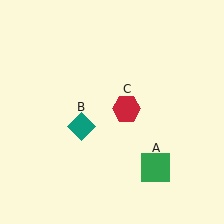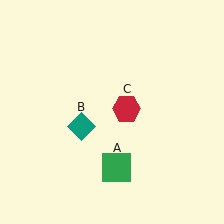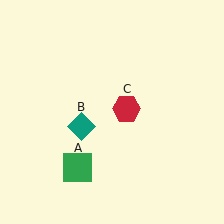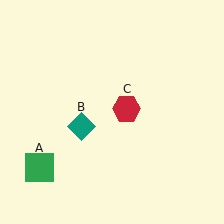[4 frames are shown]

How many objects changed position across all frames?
1 object changed position: green square (object A).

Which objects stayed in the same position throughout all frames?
Teal diamond (object B) and red hexagon (object C) remained stationary.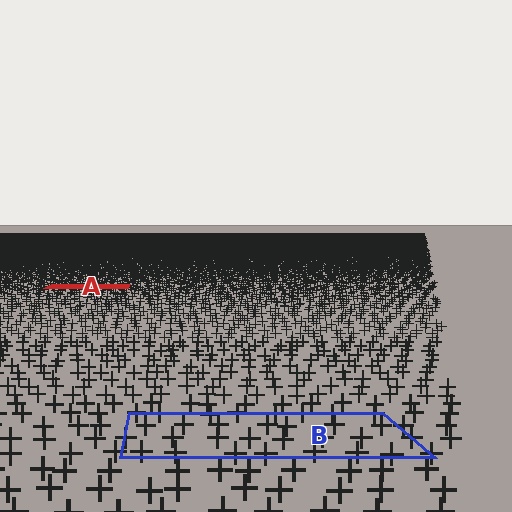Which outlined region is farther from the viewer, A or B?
Region A is farther from the viewer — the texture elements inside it appear smaller and more densely packed.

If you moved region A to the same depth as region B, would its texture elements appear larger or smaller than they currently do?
They would appear larger. At a closer depth, the same texture elements are projected at a bigger on-screen size.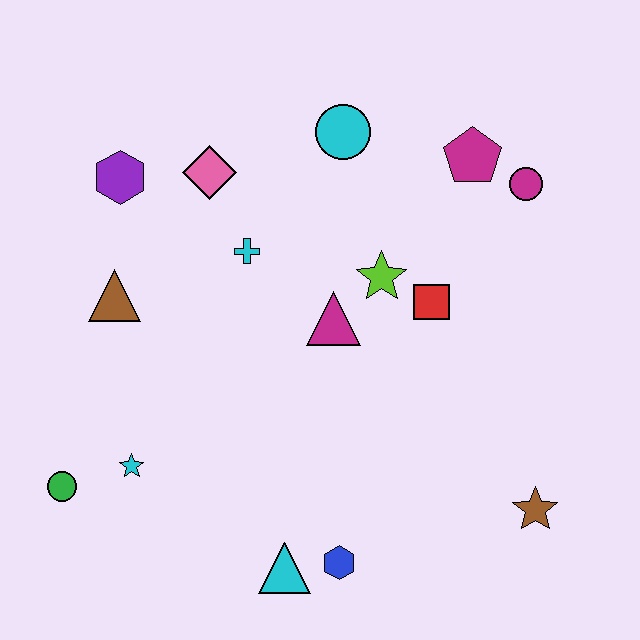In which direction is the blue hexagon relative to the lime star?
The blue hexagon is below the lime star.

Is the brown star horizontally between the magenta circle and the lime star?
No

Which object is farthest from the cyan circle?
The green circle is farthest from the cyan circle.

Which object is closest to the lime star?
The red square is closest to the lime star.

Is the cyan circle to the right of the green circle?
Yes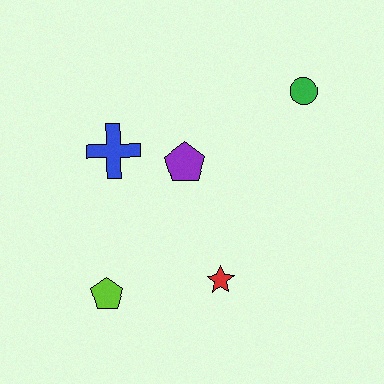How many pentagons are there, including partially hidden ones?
There are 2 pentagons.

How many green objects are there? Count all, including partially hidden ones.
There is 1 green object.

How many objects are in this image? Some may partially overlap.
There are 5 objects.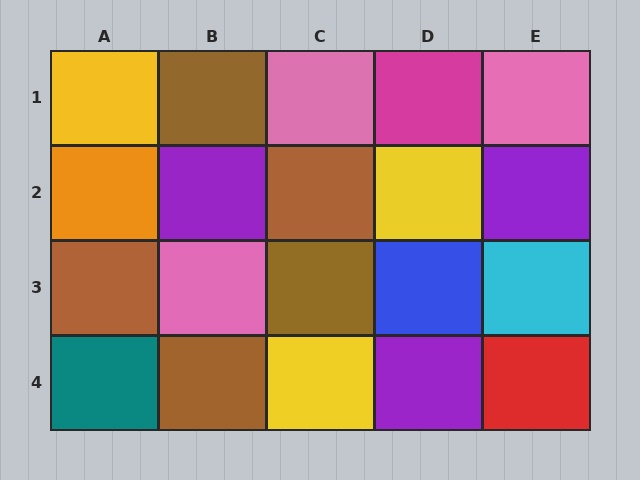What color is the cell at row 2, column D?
Yellow.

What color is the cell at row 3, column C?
Brown.